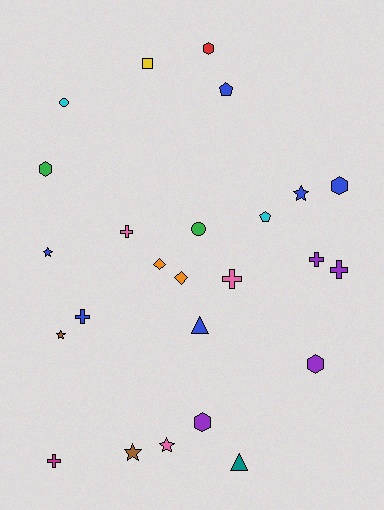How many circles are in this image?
There are 2 circles.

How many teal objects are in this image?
There is 1 teal object.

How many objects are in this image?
There are 25 objects.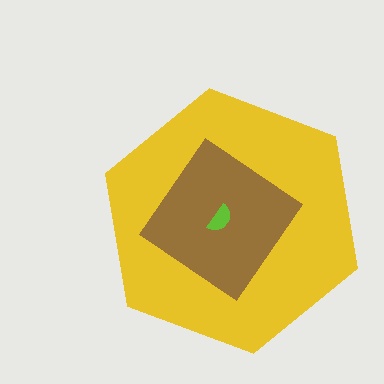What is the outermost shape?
The yellow hexagon.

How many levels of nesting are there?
3.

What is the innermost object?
The lime semicircle.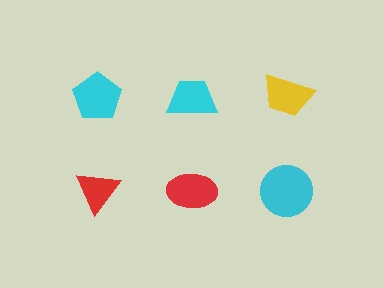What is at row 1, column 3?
A yellow trapezoid.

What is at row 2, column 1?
A red triangle.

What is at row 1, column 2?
A cyan trapezoid.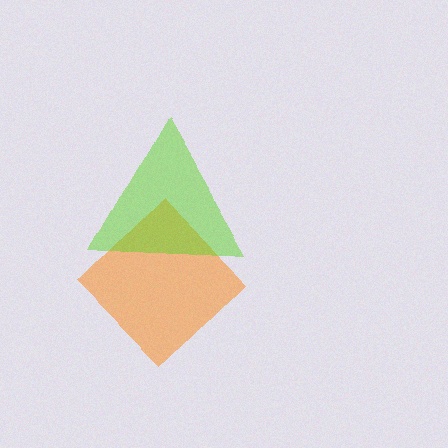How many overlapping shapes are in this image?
There are 2 overlapping shapes in the image.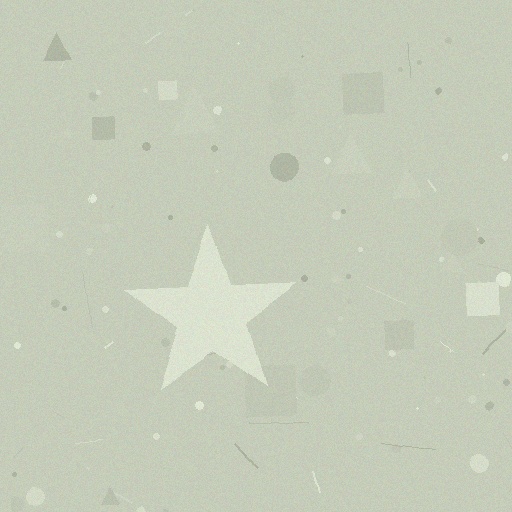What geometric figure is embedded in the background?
A star is embedded in the background.